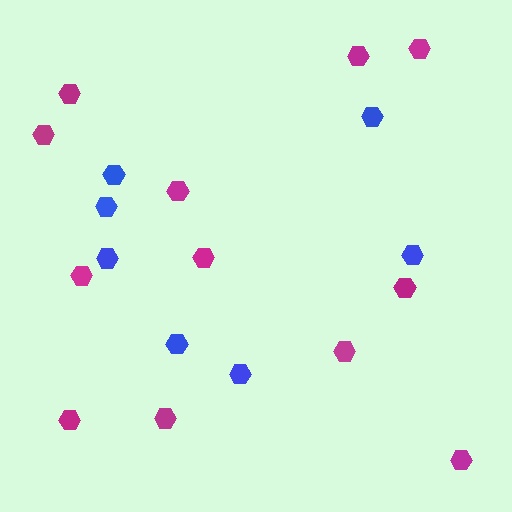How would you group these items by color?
There are 2 groups: one group of blue hexagons (7) and one group of magenta hexagons (12).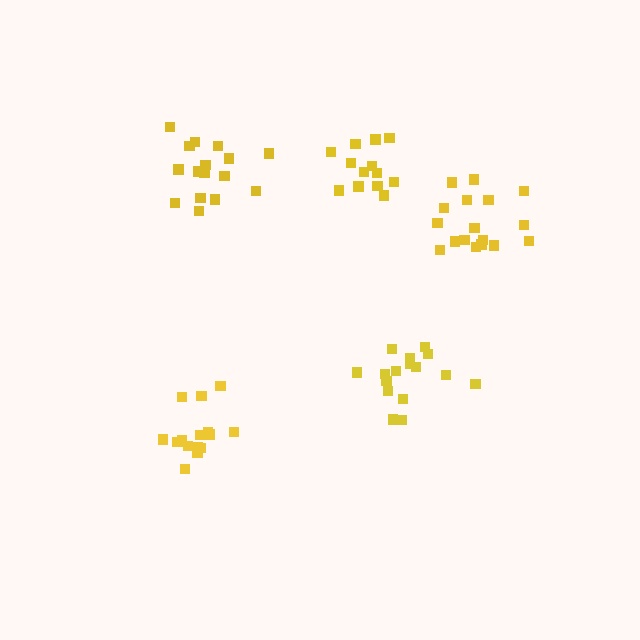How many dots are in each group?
Group 1: 17 dots, Group 2: 16 dots, Group 3: 17 dots, Group 4: 15 dots, Group 5: 13 dots (78 total).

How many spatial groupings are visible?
There are 5 spatial groupings.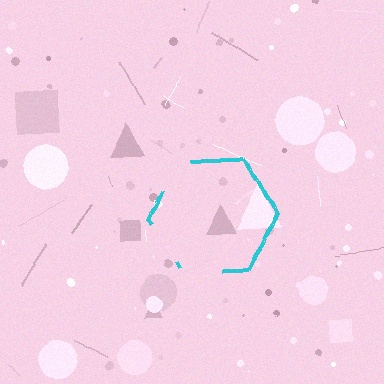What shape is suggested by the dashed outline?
The dashed outline suggests a hexagon.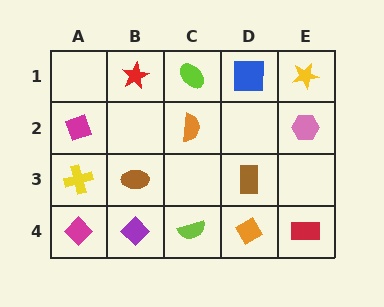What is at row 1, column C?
A lime ellipse.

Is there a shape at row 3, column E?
No, that cell is empty.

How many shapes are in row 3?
3 shapes.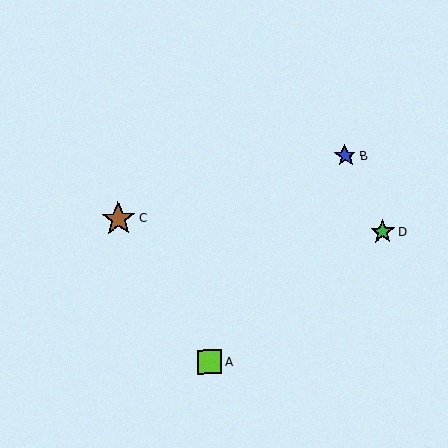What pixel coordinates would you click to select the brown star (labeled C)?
Click at (118, 219) to select the brown star C.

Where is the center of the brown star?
The center of the brown star is at (118, 219).